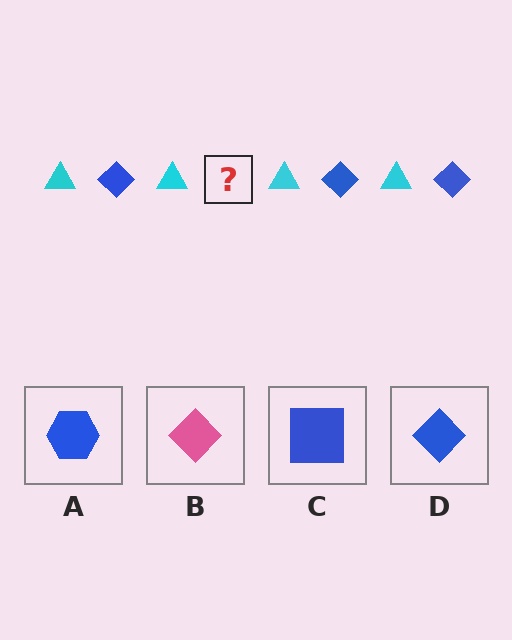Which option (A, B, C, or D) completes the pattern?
D.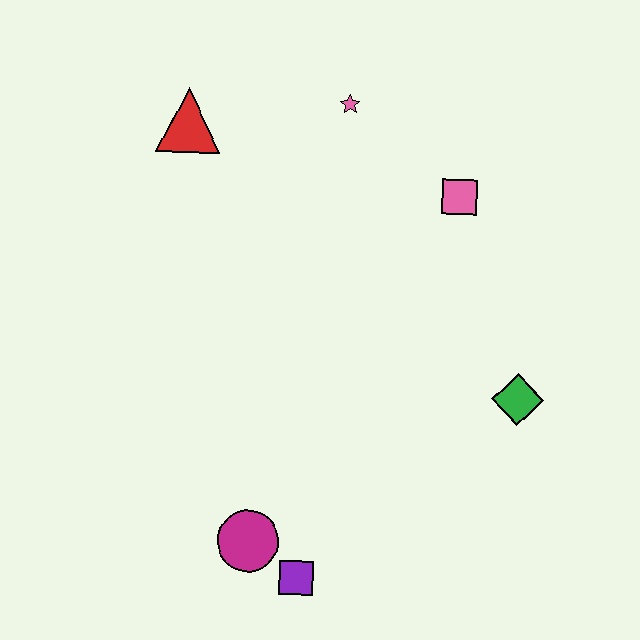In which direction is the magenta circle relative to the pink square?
The magenta circle is below the pink square.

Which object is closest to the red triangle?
The pink star is closest to the red triangle.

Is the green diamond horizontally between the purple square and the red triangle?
No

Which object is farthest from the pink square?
The purple square is farthest from the pink square.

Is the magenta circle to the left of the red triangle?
No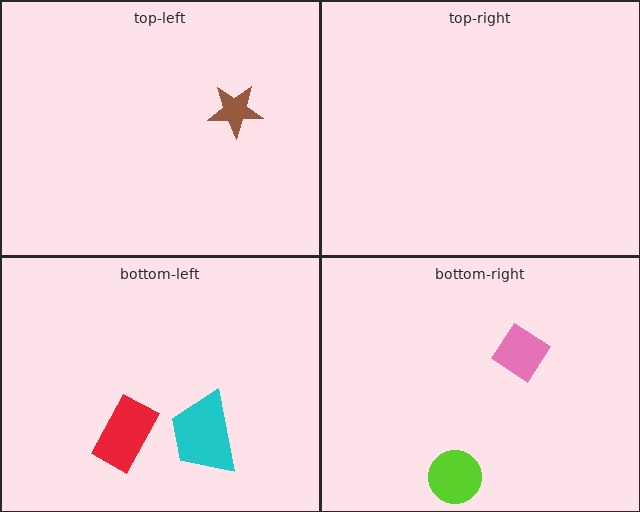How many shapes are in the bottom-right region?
2.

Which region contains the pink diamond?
The bottom-right region.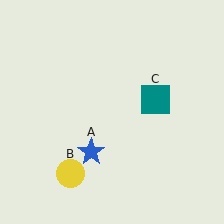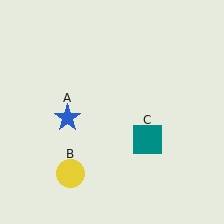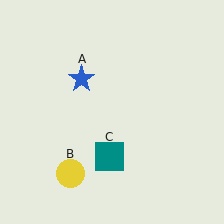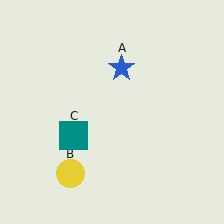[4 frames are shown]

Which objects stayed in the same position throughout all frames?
Yellow circle (object B) remained stationary.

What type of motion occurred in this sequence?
The blue star (object A), teal square (object C) rotated clockwise around the center of the scene.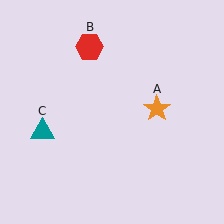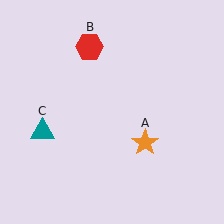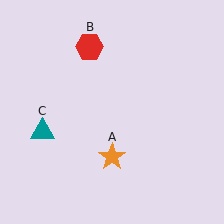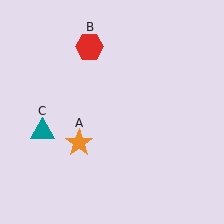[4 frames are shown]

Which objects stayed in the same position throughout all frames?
Red hexagon (object B) and teal triangle (object C) remained stationary.